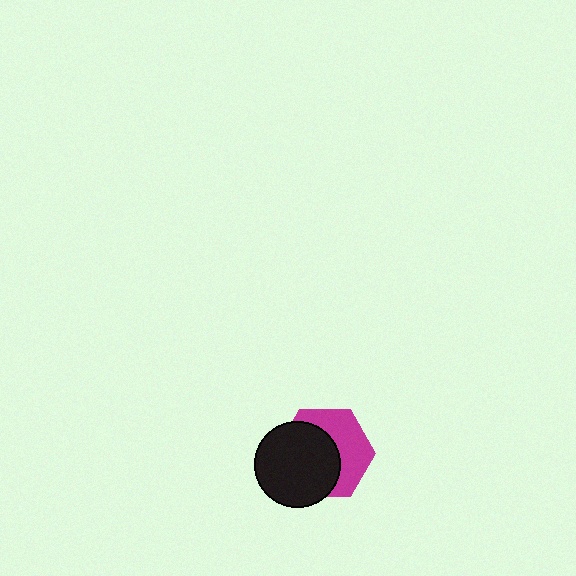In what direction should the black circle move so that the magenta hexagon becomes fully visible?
The black circle should move toward the lower-left. That is the shortest direction to clear the overlap and leave the magenta hexagon fully visible.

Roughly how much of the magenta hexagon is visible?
About half of it is visible (roughly 45%).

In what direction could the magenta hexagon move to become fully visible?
The magenta hexagon could move toward the upper-right. That would shift it out from behind the black circle entirely.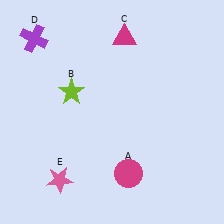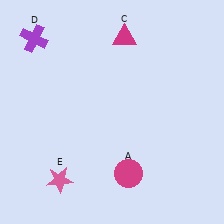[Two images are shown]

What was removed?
The lime star (B) was removed in Image 2.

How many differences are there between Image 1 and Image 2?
There is 1 difference between the two images.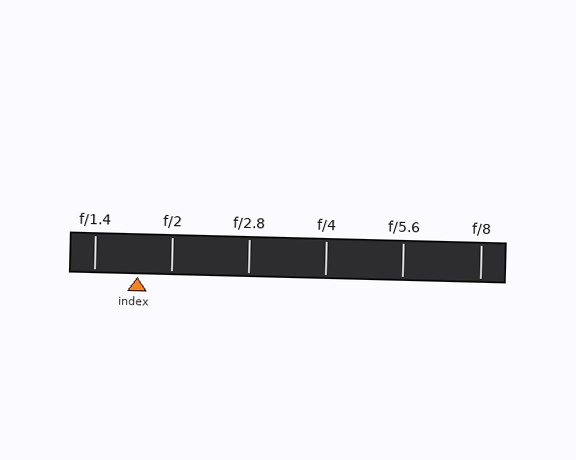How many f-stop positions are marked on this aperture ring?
There are 6 f-stop positions marked.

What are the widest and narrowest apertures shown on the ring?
The widest aperture shown is f/1.4 and the narrowest is f/8.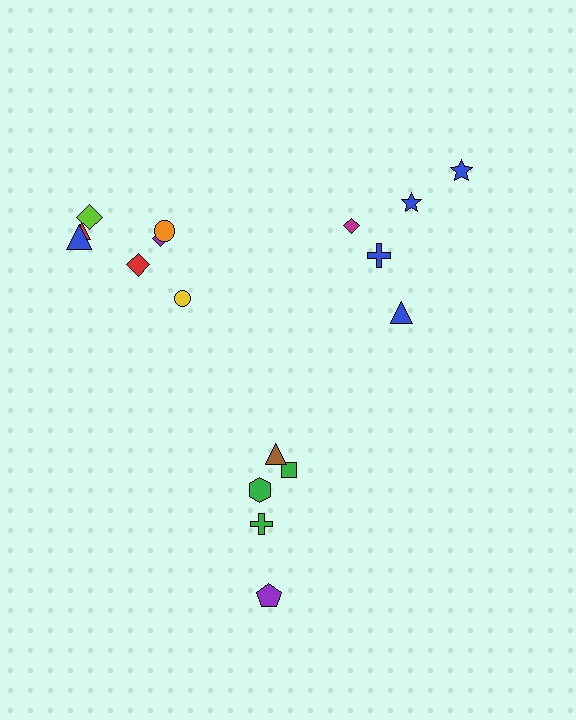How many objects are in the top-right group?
There are 5 objects.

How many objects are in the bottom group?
There are 5 objects.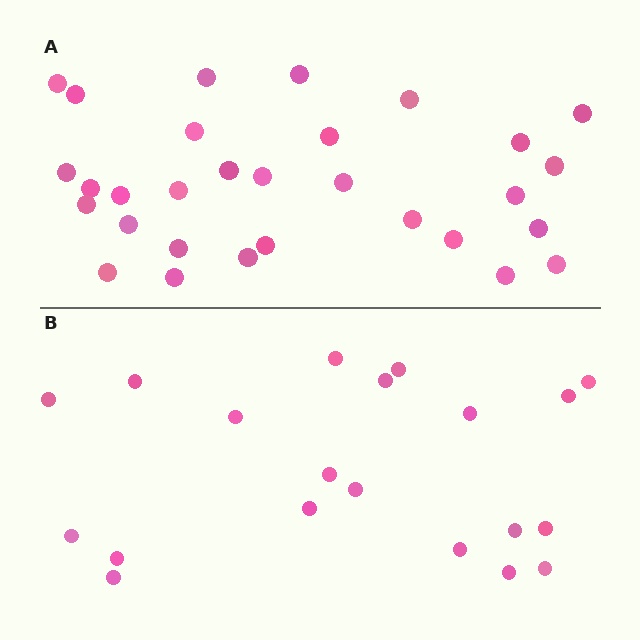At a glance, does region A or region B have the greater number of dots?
Region A (the top region) has more dots.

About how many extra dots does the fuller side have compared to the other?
Region A has roughly 10 or so more dots than region B.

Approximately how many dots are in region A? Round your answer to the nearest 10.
About 30 dots.